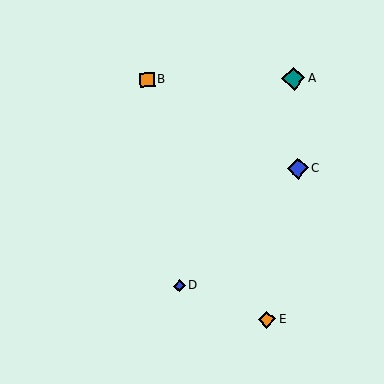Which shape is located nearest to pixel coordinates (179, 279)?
The blue diamond (labeled D) at (179, 286) is nearest to that location.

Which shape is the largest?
The teal diamond (labeled A) is the largest.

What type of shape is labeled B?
Shape B is an orange square.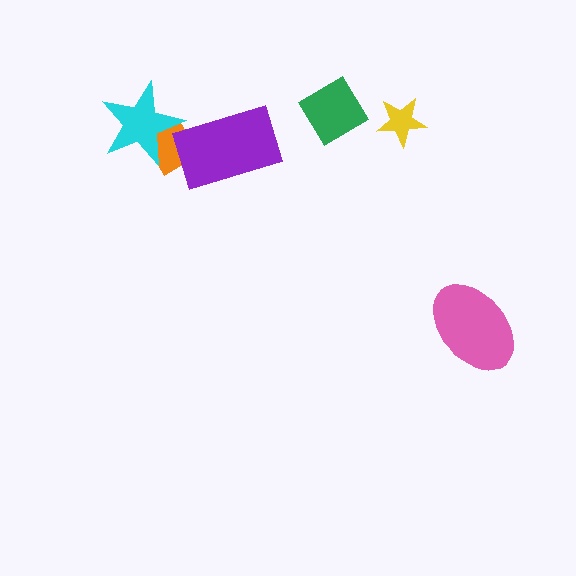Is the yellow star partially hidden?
No, no other shape covers it.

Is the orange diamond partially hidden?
Yes, it is partially covered by another shape.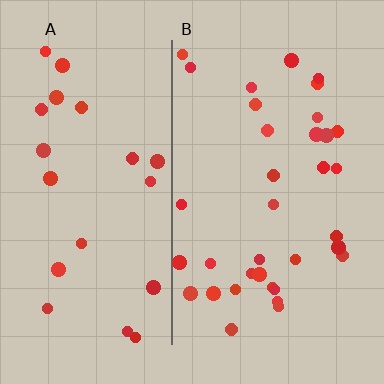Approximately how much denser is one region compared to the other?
Approximately 1.6× — region B over region A.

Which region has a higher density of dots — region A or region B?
B (the right).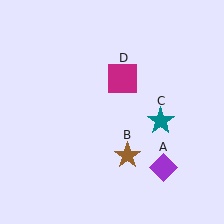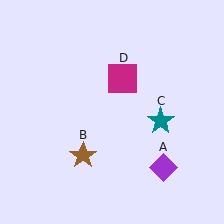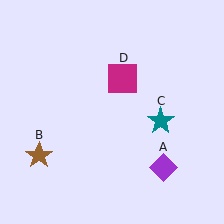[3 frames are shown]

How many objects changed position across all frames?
1 object changed position: brown star (object B).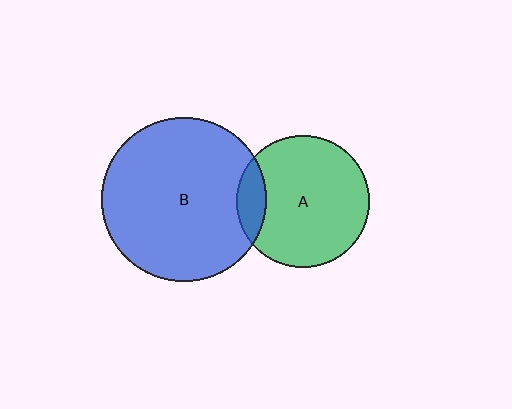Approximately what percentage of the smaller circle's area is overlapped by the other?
Approximately 15%.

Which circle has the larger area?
Circle B (blue).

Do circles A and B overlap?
Yes.